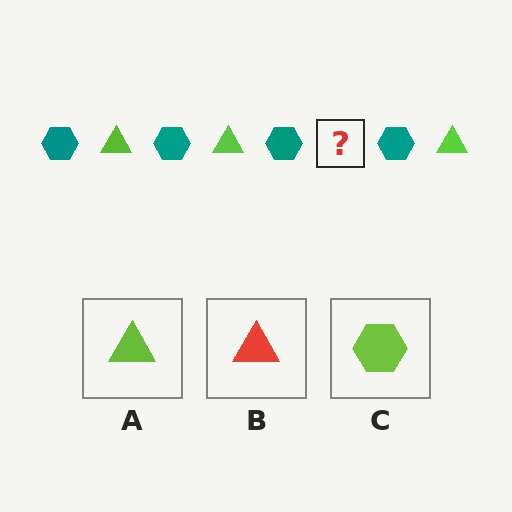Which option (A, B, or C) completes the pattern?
A.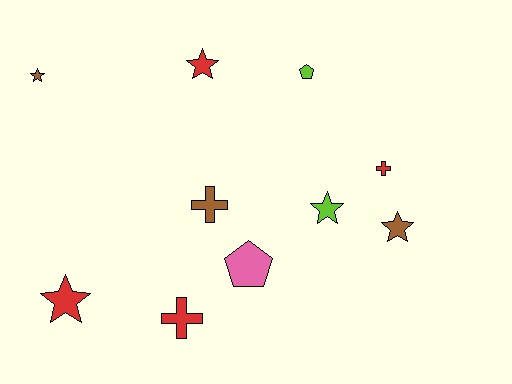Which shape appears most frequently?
Star, with 5 objects.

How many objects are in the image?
There are 10 objects.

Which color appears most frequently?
Red, with 4 objects.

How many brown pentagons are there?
There are no brown pentagons.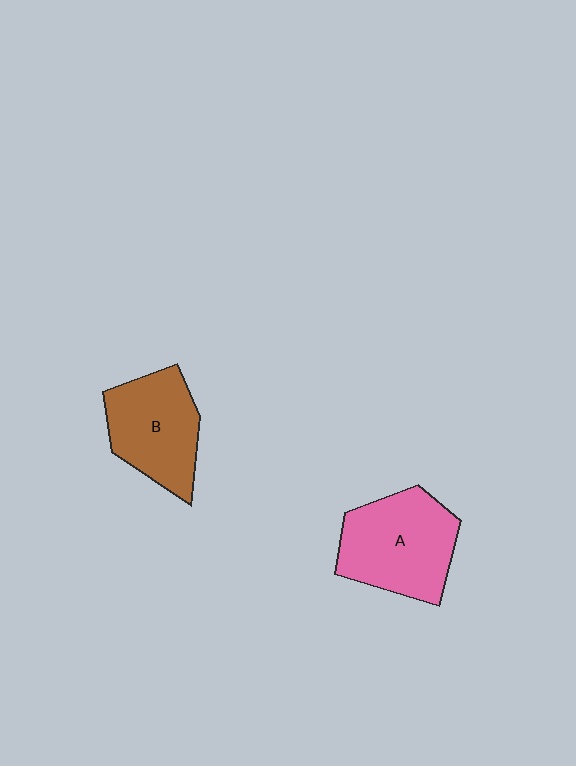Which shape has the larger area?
Shape A (pink).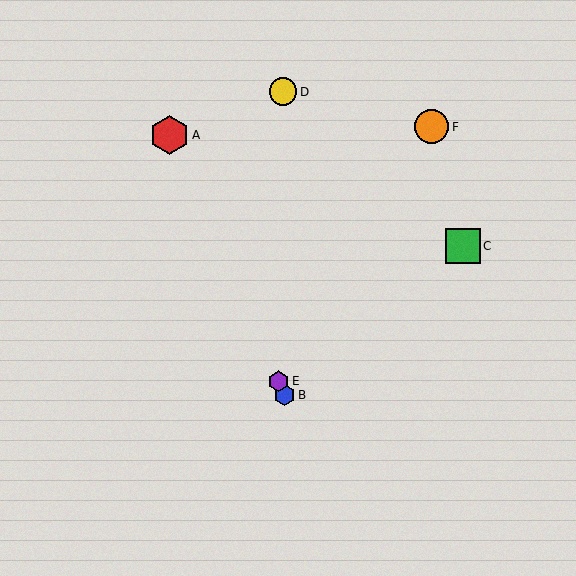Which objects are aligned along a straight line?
Objects A, B, E are aligned along a straight line.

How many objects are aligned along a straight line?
3 objects (A, B, E) are aligned along a straight line.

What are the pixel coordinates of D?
Object D is at (283, 92).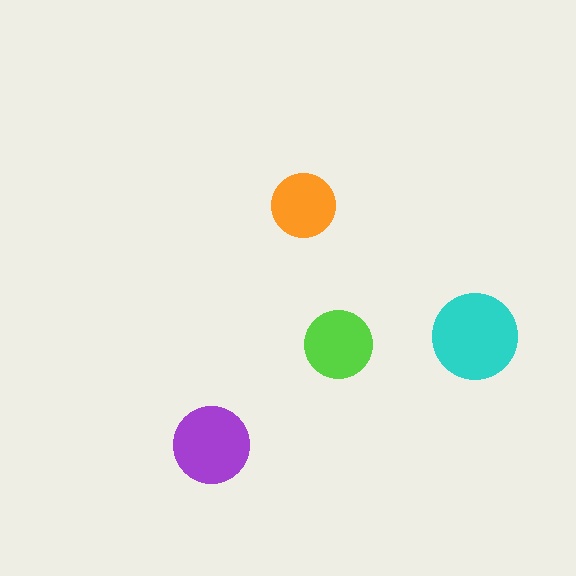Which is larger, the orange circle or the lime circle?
The lime one.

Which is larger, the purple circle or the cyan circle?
The cyan one.